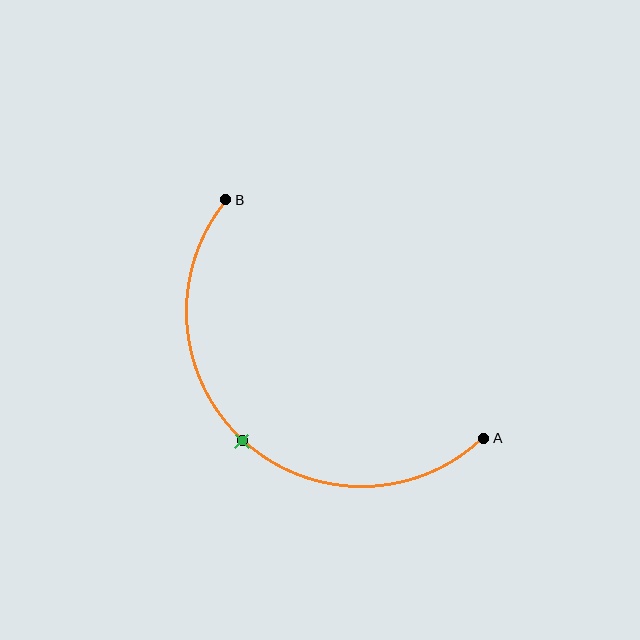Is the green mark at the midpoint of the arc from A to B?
Yes. The green mark lies on the arc at equal arc-length from both A and B — it is the arc midpoint.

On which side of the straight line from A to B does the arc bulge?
The arc bulges below and to the left of the straight line connecting A and B.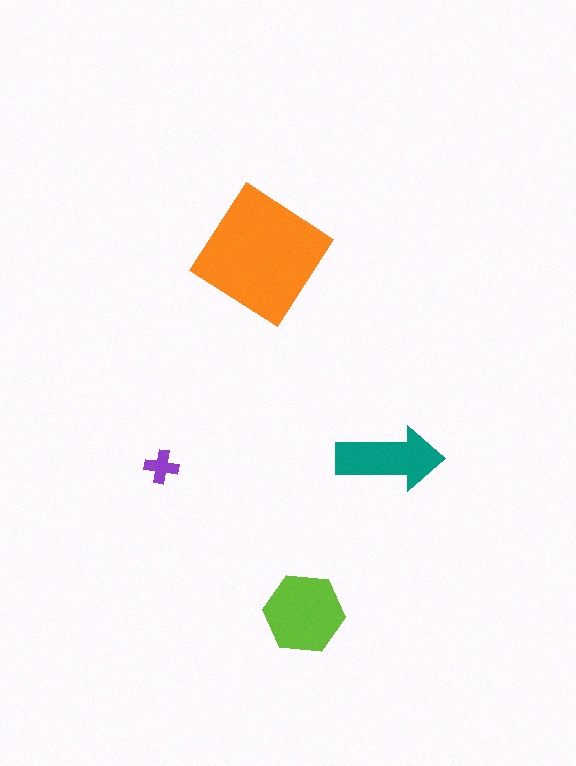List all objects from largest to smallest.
The orange diamond, the lime hexagon, the teal arrow, the purple cross.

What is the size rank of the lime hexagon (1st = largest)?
2nd.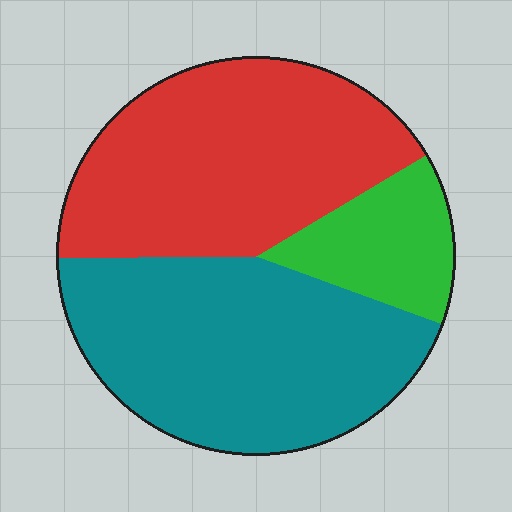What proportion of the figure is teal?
Teal covers roughly 45% of the figure.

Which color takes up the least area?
Green, at roughly 15%.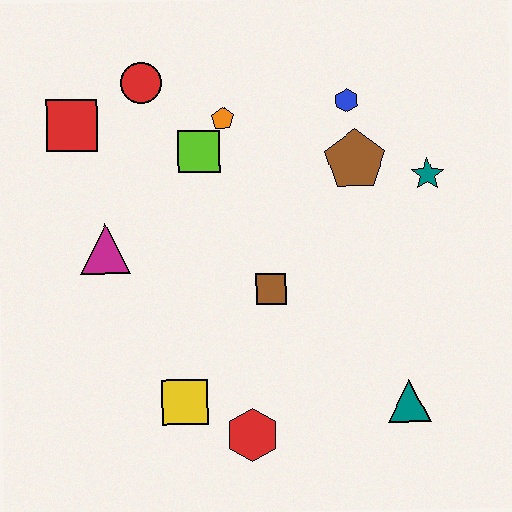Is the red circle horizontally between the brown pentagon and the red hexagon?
No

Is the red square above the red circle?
No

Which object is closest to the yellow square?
The red hexagon is closest to the yellow square.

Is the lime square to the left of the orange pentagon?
Yes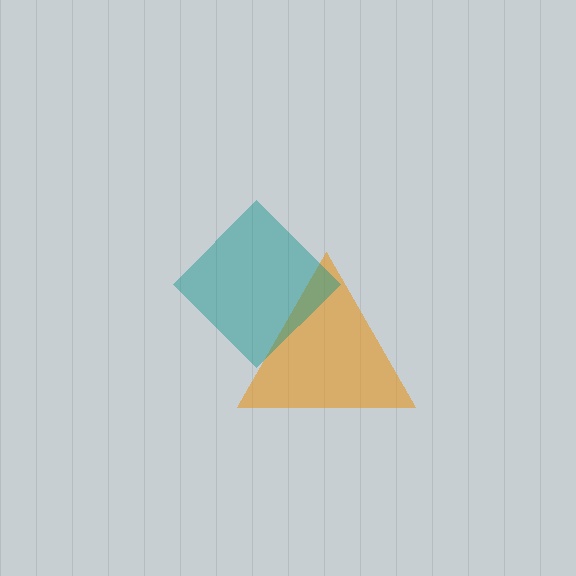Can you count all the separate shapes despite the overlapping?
Yes, there are 2 separate shapes.